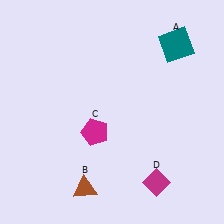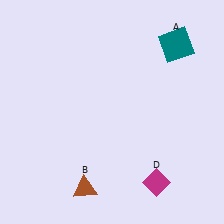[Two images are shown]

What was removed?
The magenta pentagon (C) was removed in Image 2.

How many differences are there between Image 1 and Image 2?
There is 1 difference between the two images.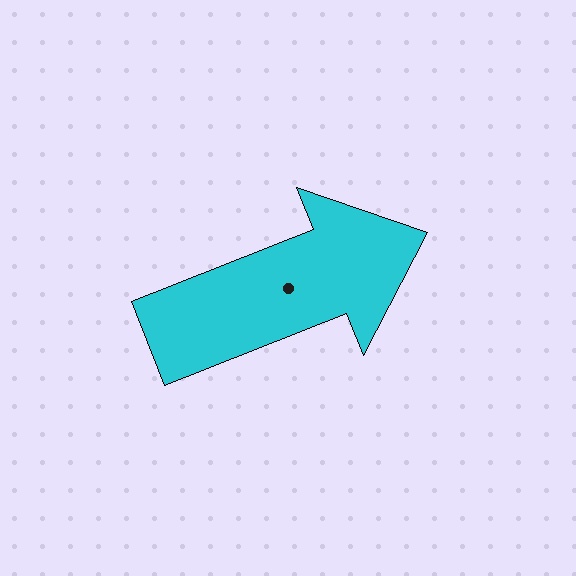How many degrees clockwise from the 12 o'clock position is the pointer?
Approximately 68 degrees.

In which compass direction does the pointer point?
East.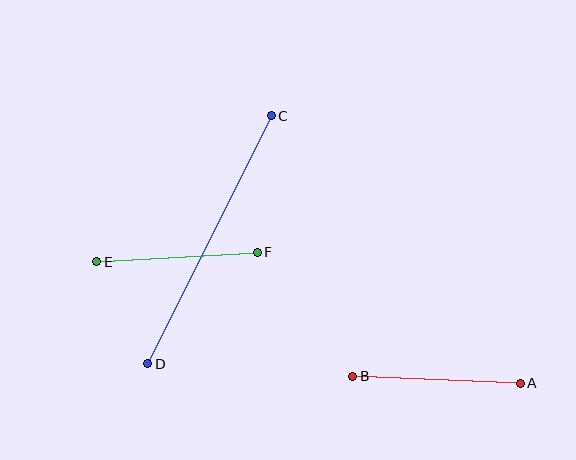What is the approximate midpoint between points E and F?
The midpoint is at approximately (177, 257) pixels.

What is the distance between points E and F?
The distance is approximately 161 pixels.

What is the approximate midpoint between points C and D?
The midpoint is at approximately (210, 240) pixels.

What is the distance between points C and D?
The distance is approximately 277 pixels.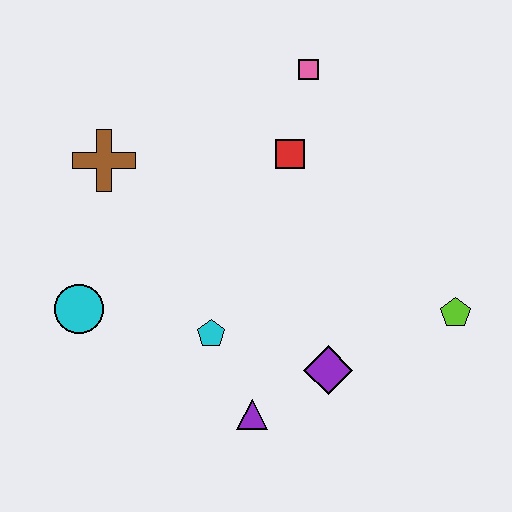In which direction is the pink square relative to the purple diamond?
The pink square is above the purple diamond.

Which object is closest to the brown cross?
The cyan circle is closest to the brown cross.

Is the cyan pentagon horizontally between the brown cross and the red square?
Yes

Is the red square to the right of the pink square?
No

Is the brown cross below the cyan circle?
No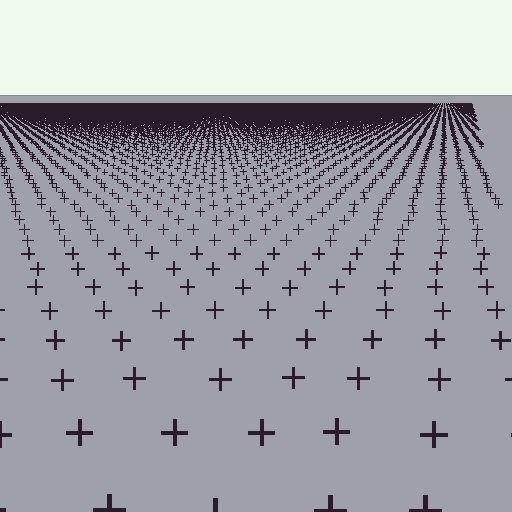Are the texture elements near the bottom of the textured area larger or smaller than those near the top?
Larger. Near the bottom, elements are closer to the viewer and appear at a bigger on-screen size.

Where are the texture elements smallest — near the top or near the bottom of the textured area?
Near the top.